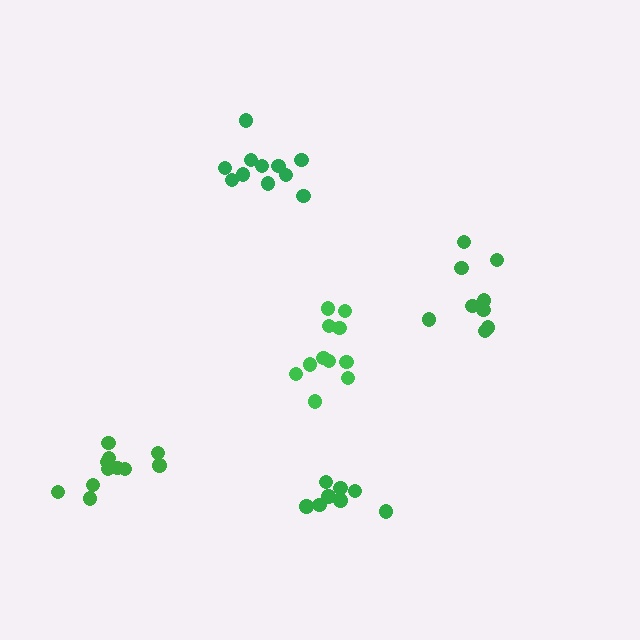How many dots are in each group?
Group 1: 11 dots, Group 2: 8 dots, Group 3: 11 dots, Group 4: 9 dots, Group 5: 11 dots (50 total).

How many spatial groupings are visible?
There are 5 spatial groupings.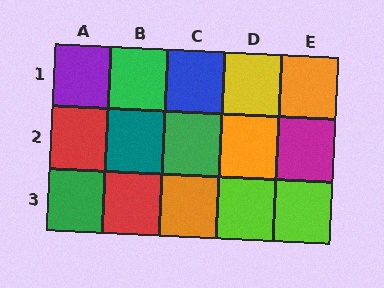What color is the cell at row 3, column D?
Lime.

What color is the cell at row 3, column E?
Lime.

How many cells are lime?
2 cells are lime.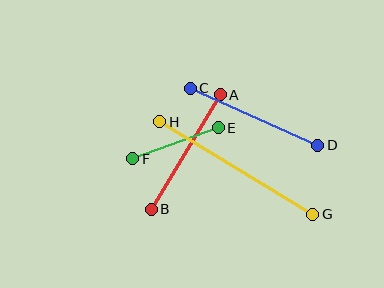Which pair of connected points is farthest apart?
Points G and H are farthest apart.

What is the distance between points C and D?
The distance is approximately 139 pixels.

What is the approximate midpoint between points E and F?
The midpoint is at approximately (176, 143) pixels.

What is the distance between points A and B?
The distance is approximately 133 pixels.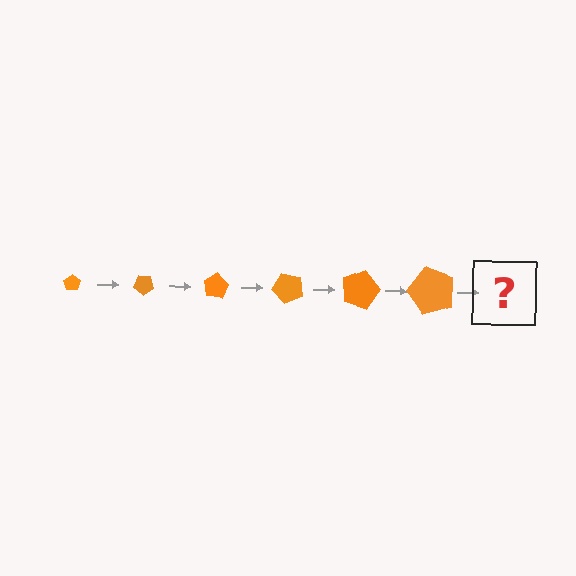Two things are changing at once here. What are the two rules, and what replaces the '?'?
The two rules are that the pentagon grows larger each step and it rotates 40 degrees each step. The '?' should be a pentagon, larger than the previous one and rotated 240 degrees from the start.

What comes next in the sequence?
The next element should be a pentagon, larger than the previous one and rotated 240 degrees from the start.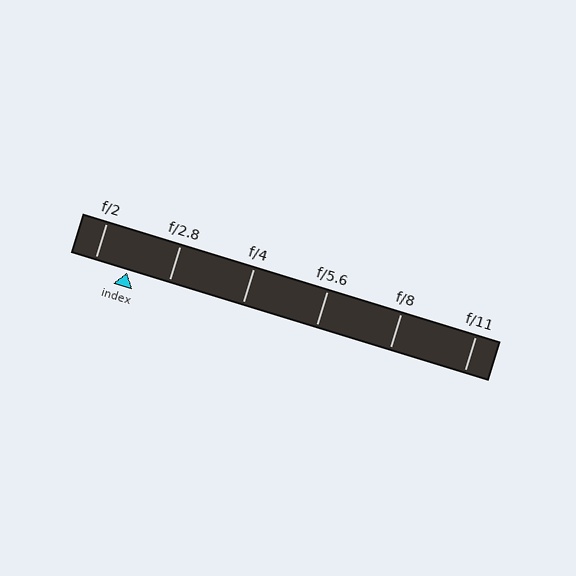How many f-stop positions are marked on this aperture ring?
There are 6 f-stop positions marked.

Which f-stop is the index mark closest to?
The index mark is closest to f/2.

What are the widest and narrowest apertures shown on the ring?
The widest aperture shown is f/2 and the narrowest is f/11.